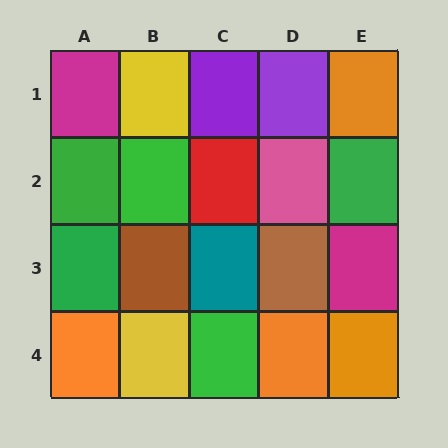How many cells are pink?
1 cell is pink.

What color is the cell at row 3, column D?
Brown.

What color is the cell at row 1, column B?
Yellow.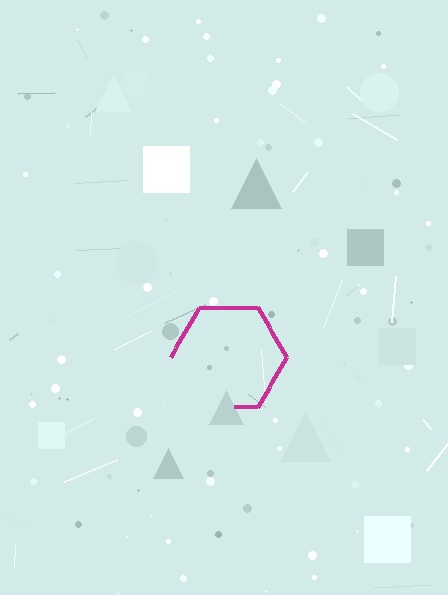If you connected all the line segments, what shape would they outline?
They would outline a hexagon.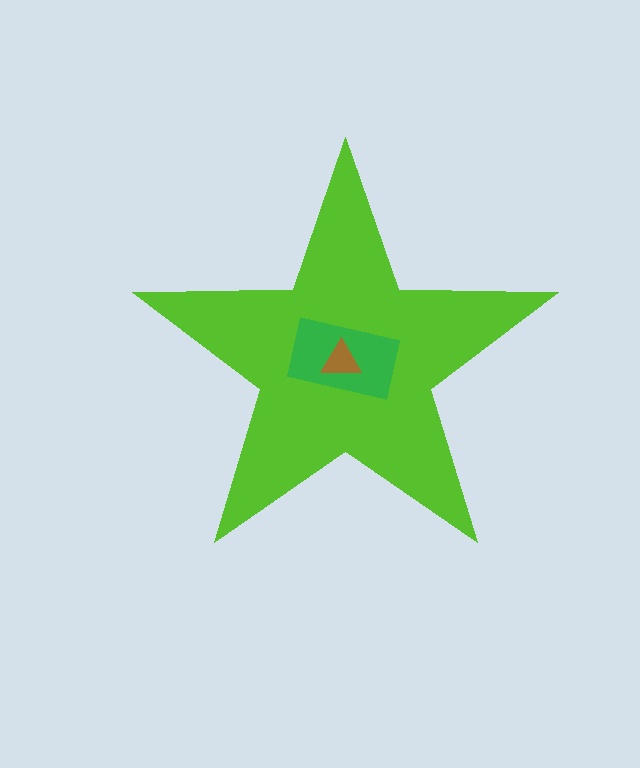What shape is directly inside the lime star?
The green rectangle.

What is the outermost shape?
The lime star.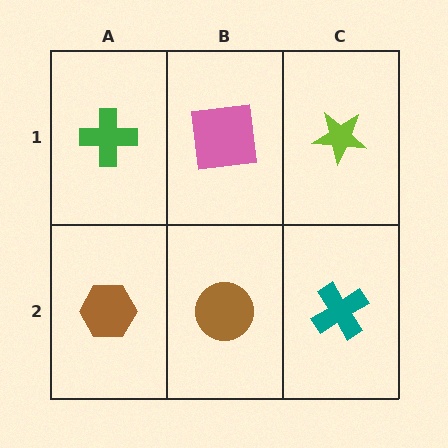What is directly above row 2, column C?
A lime star.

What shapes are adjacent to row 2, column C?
A lime star (row 1, column C), a brown circle (row 2, column B).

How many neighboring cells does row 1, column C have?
2.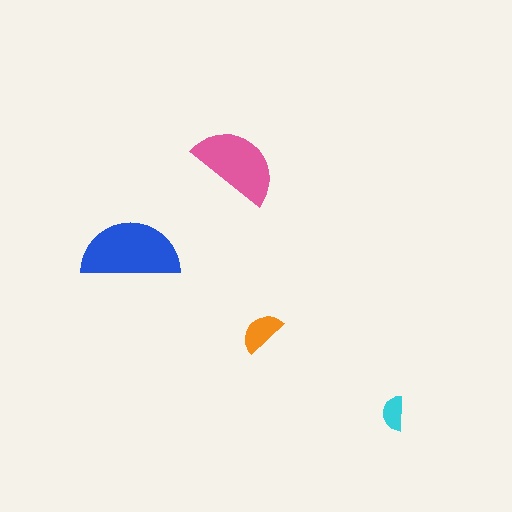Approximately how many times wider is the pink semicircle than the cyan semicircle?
About 2.5 times wider.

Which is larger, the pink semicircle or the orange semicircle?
The pink one.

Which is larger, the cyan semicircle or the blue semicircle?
The blue one.